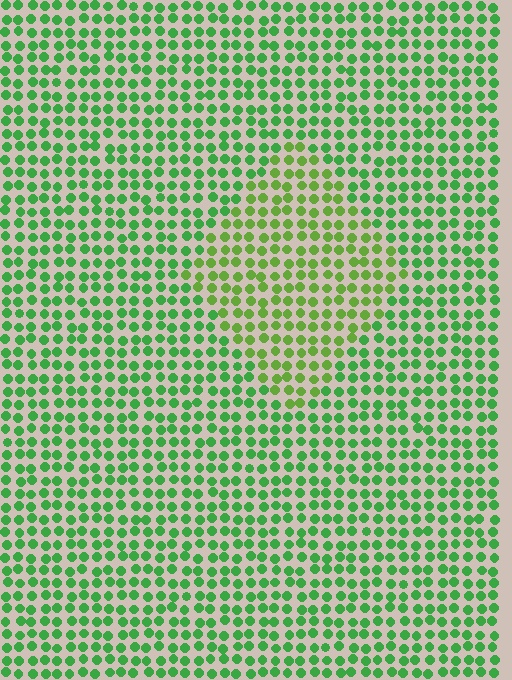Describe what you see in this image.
The image is filled with small green elements in a uniform arrangement. A diamond-shaped region is visible where the elements are tinted to a slightly different hue, forming a subtle color boundary.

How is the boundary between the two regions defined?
The boundary is defined purely by a slight shift in hue (about 28 degrees). Spacing, size, and orientation are identical on both sides.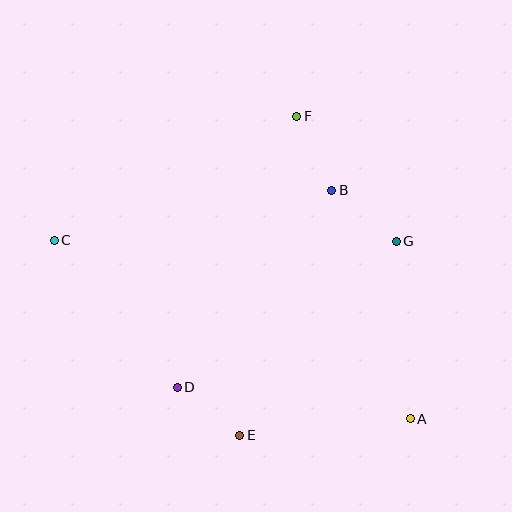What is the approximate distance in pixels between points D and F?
The distance between D and F is approximately 296 pixels.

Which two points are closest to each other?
Points D and E are closest to each other.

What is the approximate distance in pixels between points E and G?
The distance between E and G is approximately 249 pixels.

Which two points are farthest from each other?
Points A and C are farthest from each other.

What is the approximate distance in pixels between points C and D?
The distance between C and D is approximately 192 pixels.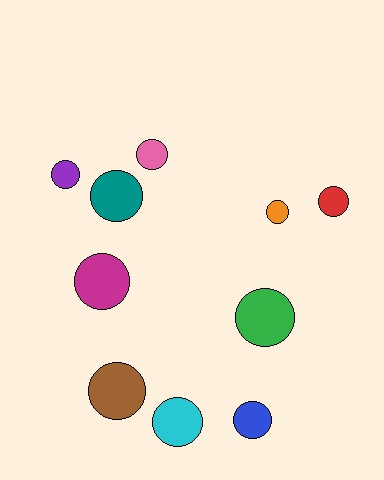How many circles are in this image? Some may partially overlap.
There are 10 circles.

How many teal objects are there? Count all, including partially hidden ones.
There is 1 teal object.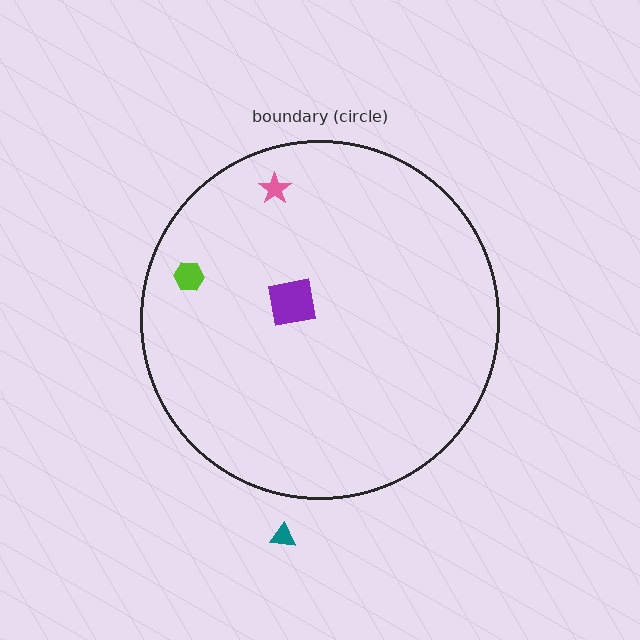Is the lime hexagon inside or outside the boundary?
Inside.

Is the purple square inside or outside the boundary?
Inside.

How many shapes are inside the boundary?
3 inside, 1 outside.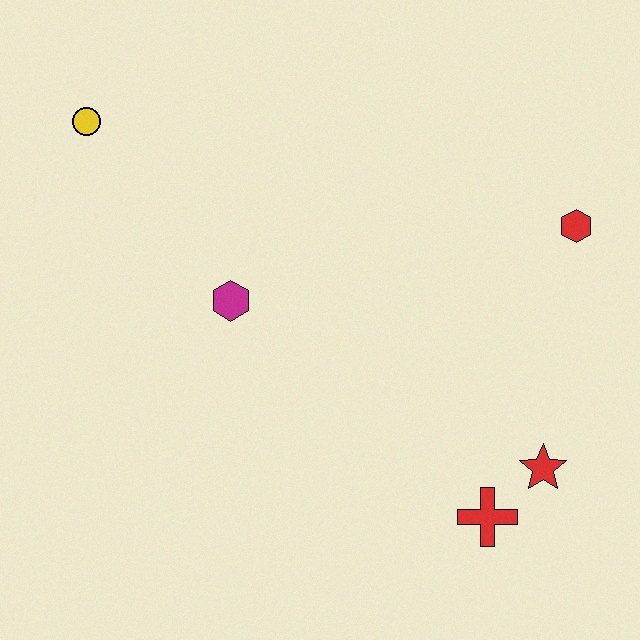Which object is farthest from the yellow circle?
The red star is farthest from the yellow circle.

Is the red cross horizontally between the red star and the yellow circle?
Yes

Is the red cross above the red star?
No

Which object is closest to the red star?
The red cross is closest to the red star.